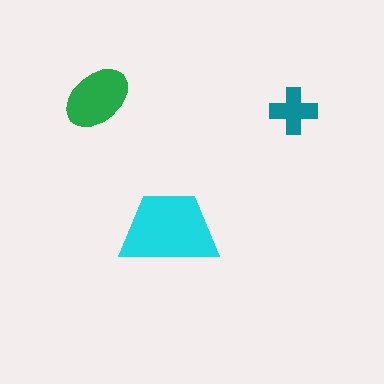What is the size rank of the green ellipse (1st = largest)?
2nd.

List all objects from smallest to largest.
The teal cross, the green ellipse, the cyan trapezoid.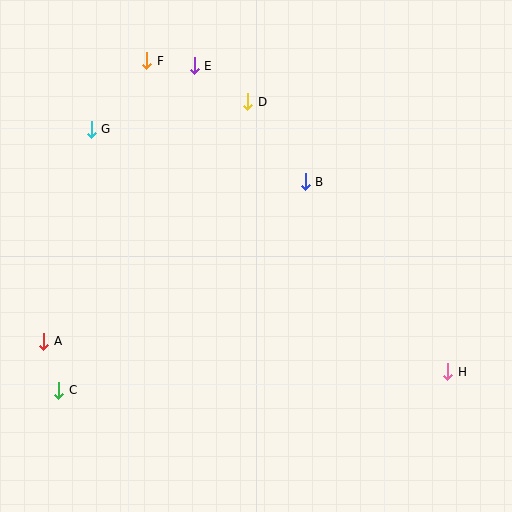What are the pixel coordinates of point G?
Point G is at (91, 129).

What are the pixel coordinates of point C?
Point C is at (59, 390).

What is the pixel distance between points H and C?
The distance between H and C is 389 pixels.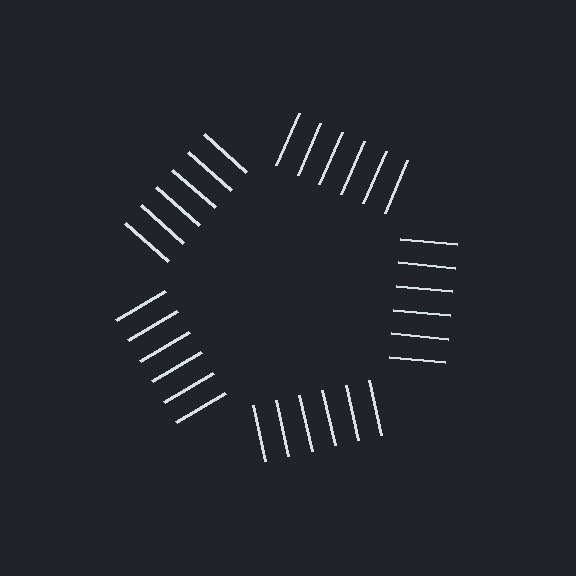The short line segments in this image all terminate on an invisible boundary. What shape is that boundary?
An illusory pentagon — the line segments terminate on its edges but no continuous stroke is drawn.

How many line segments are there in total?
30 — 6 along each of the 5 edges.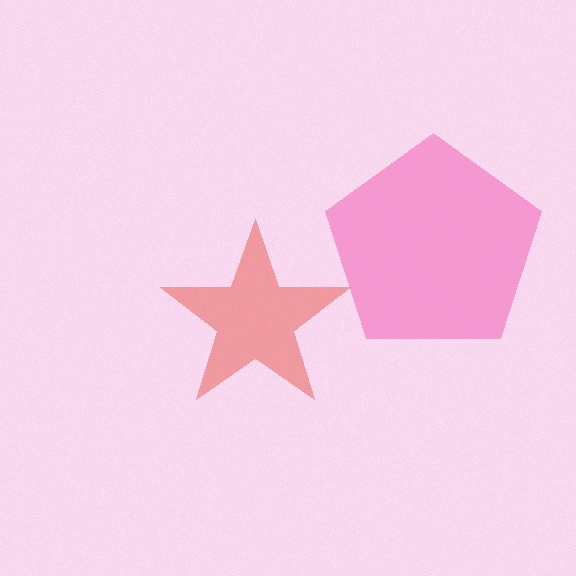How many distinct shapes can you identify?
There are 2 distinct shapes: a pink pentagon, a red star.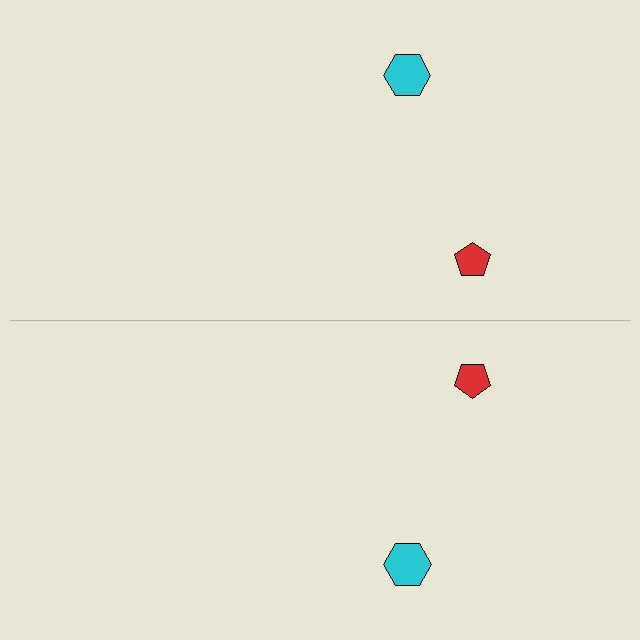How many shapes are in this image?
There are 4 shapes in this image.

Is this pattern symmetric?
Yes, this pattern has bilateral (reflection) symmetry.